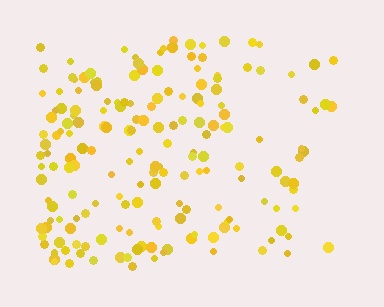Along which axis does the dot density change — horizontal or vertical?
Horizontal.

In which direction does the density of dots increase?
From right to left, with the left side densest.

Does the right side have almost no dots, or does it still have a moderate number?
Still a moderate number, just noticeably fewer than the left.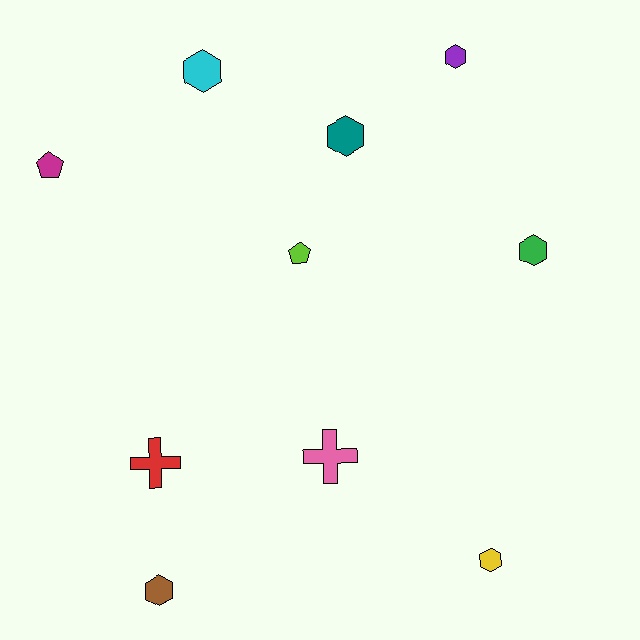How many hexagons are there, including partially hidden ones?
There are 6 hexagons.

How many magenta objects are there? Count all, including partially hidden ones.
There is 1 magenta object.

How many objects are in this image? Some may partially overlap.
There are 10 objects.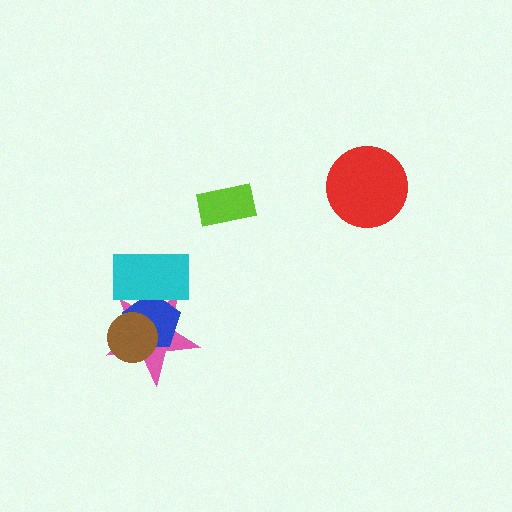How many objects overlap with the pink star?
3 objects overlap with the pink star.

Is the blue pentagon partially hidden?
Yes, it is partially covered by another shape.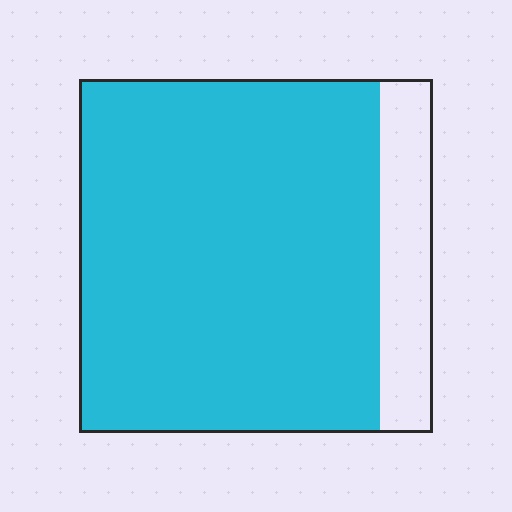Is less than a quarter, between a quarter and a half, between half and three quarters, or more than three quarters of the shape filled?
More than three quarters.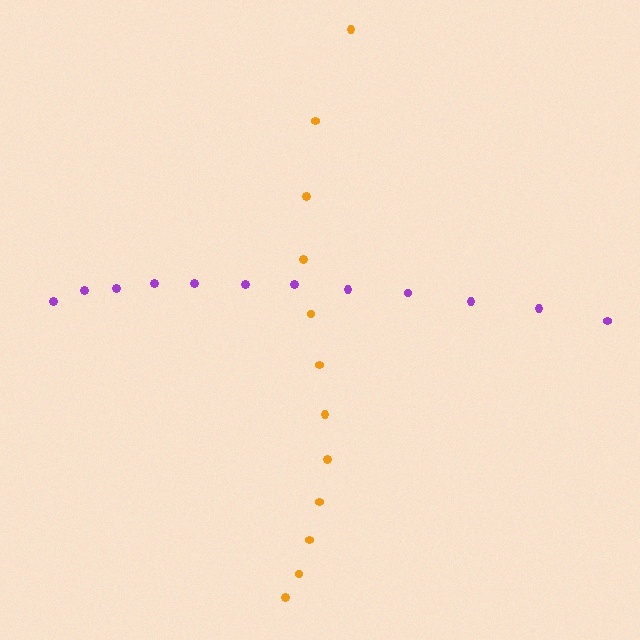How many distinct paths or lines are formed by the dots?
There are 2 distinct paths.